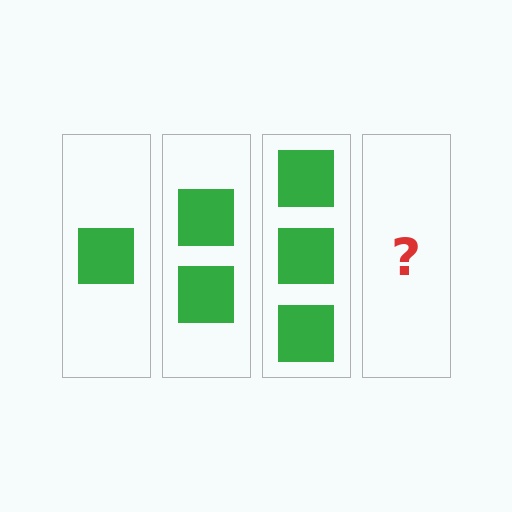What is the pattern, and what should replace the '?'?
The pattern is that each step adds one more square. The '?' should be 4 squares.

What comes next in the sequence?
The next element should be 4 squares.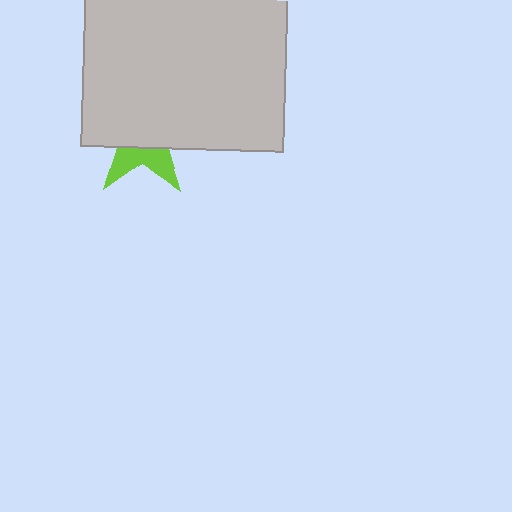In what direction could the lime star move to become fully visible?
The lime star could move down. That would shift it out from behind the light gray square entirely.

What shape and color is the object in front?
The object in front is a light gray square.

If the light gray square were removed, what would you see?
You would see the complete lime star.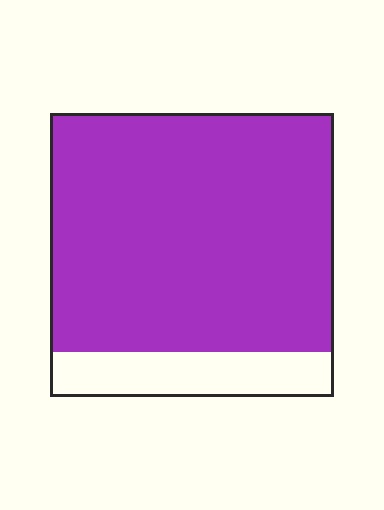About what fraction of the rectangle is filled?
About five sixths (5/6).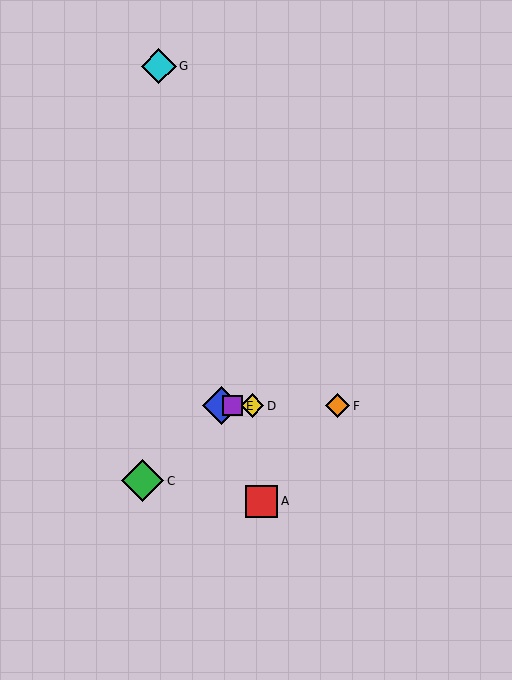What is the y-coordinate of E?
Object E is at y≈406.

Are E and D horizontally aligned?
Yes, both are at y≈406.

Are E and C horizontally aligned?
No, E is at y≈406 and C is at y≈481.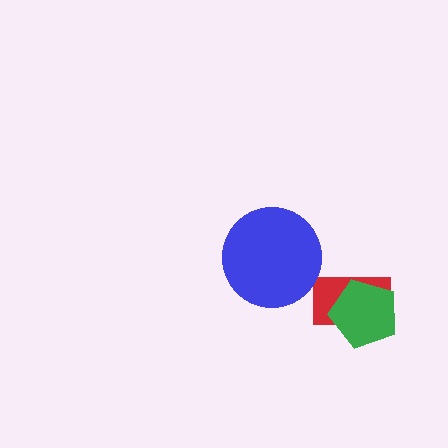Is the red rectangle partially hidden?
Yes, it is partially covered by another shape.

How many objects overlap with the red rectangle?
1 object overlaps with the red rectangle.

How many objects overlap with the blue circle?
0 objects overlap with the blue circle.